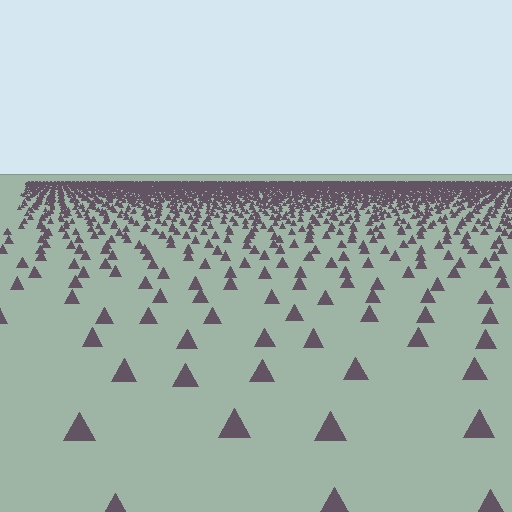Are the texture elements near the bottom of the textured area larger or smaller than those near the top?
Larger. Near the bottom, elements are closer to the viewer and appear at a bigger on-screen size.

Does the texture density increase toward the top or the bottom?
Density increases toward the top.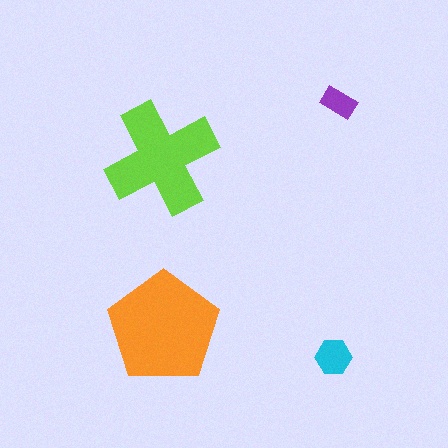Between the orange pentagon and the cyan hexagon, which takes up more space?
The orange pentagon.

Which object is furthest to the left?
The lime cross is leftmost.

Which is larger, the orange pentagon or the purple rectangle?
The orange pentagon.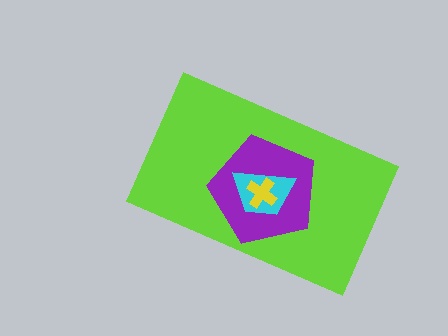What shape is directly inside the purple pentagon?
The cyan trapezoid.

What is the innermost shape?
The yellow cross.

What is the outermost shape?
The lime rectangle.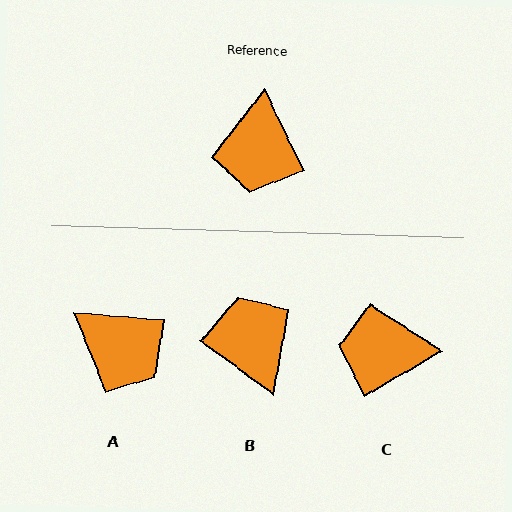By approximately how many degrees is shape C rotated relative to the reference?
Approximately 85 degrees clockwise.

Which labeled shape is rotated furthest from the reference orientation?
B, about 152 degrees away.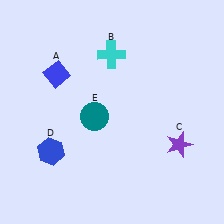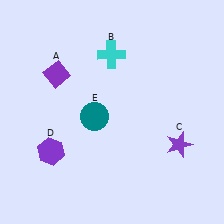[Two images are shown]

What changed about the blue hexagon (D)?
In Image 1, D is blue. In Image 2, it changed to purple.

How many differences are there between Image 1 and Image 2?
There are 2 differences between the two images.